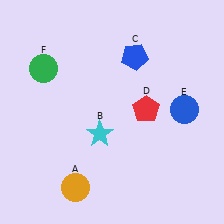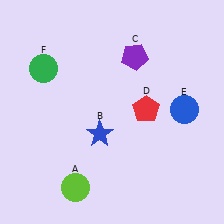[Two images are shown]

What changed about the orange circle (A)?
In Image 1, A is orange. In Image 2, it changed to lime.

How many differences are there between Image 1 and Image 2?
There are 3 differences between the two images.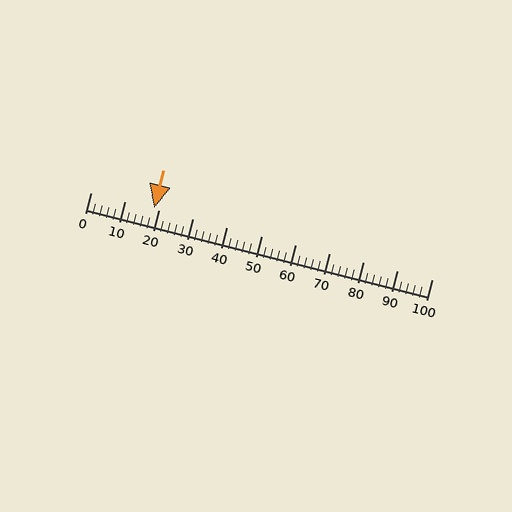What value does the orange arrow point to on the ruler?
The orange arrow points to approximately 18.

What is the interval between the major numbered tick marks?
The major tick marks are spaced 10 units apart.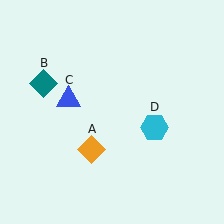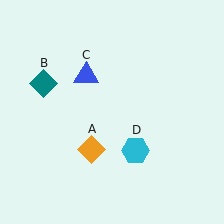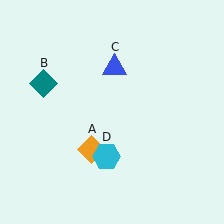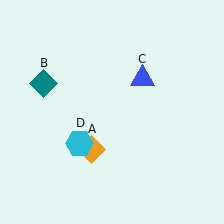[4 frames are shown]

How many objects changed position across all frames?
2 objects changed position: blue triangle (object C), cyan hexagon (object D).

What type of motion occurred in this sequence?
The blue triangle (object C), cyan hexagon (object D) rotated clockwise around the center of the scene.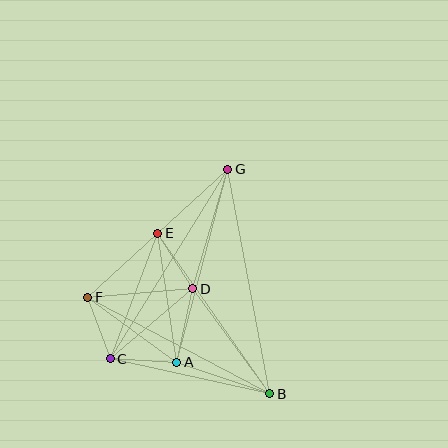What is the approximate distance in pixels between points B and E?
The distance between B and E is approximately 196 pixels.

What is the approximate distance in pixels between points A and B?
The distance between A and B is approximately 98 pixels.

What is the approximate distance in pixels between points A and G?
The distance between A and G is approximately 200 pixels.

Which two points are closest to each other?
Points C and F are closest to each other.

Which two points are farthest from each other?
Points B and G are farthest from each other.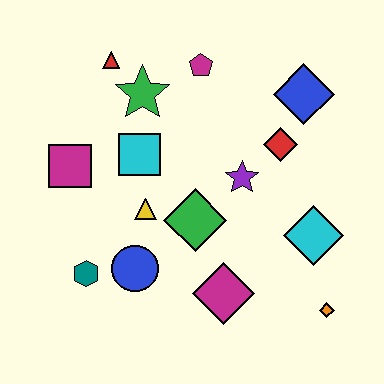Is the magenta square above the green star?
No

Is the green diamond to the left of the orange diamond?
Yes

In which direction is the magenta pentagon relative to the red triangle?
The magenta pentagon is to the right of the red triangle.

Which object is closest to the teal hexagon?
The blue circle is closest to the teal hexagon.